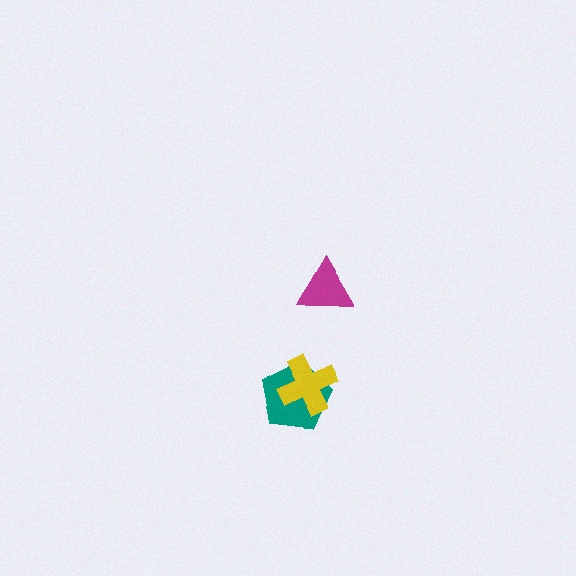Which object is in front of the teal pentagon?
The yellow cross is in front of the teal pentagon.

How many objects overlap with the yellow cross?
1 object overlaps with the yellow cross.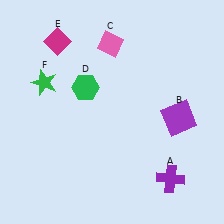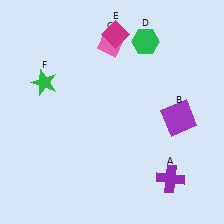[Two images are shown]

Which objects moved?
The objects that moved are: the green hexagon (D), the magenta diamond (E).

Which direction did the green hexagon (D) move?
The green hexagon (D) moved right.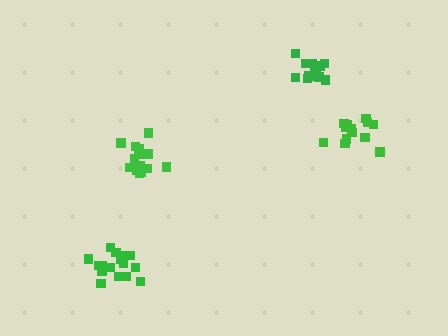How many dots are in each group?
Group 1: 15 dots, Group 2: 17 dots, Group 3: 17 dots, Group 4: 13 dots (62 total).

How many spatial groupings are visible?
There are 4 spatial groupings.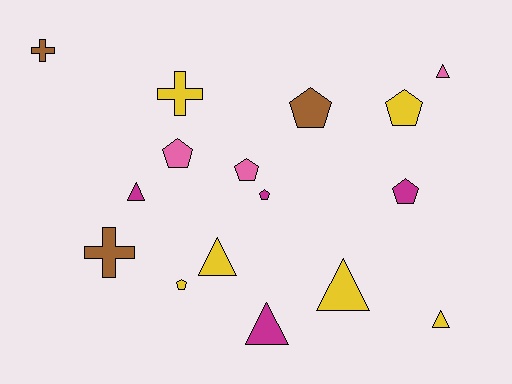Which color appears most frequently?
Yellow, with 6 objects.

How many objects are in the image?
There are 16 objects.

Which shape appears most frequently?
Pentagon, with 7 objects.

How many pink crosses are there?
There are no pink crosses.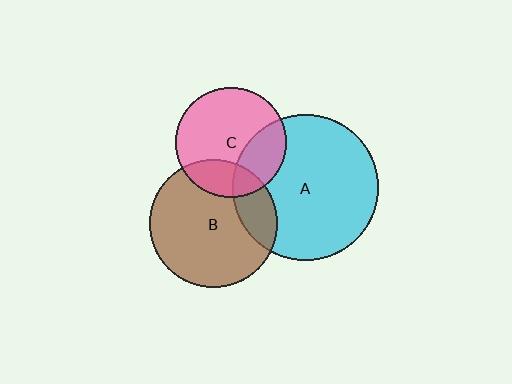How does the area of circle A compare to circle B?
Approximately 1.3 times.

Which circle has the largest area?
Circle A (cyan).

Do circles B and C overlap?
Yes.